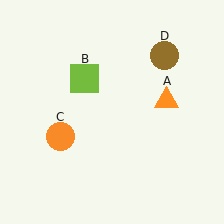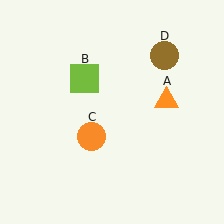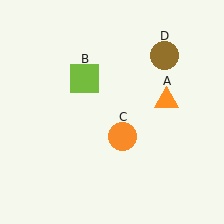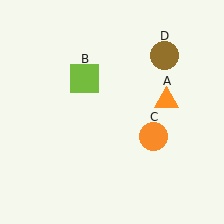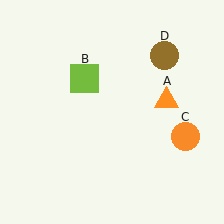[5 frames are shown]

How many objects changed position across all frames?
1 object changed position: orange circle (object C).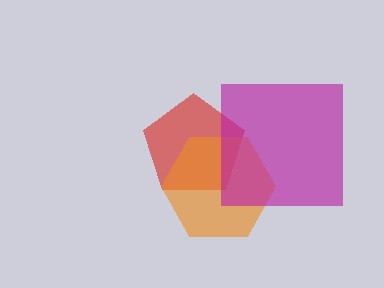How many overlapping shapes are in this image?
There are 3 overlapping shapes in the image.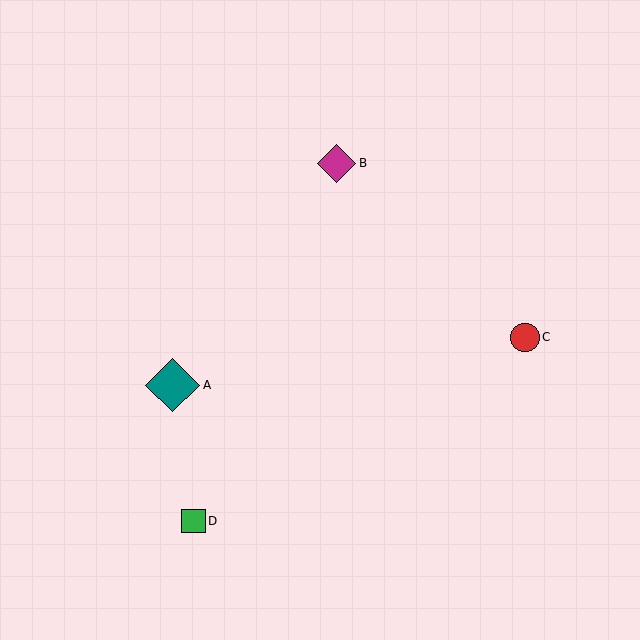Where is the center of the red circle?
The center of the red circle is at (525, 337).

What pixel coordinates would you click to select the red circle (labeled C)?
Click at (525, 337) to select the red circle C.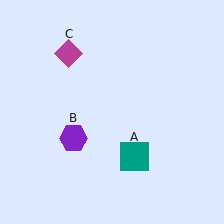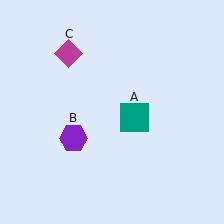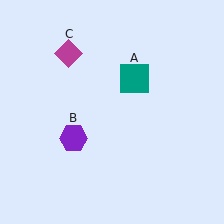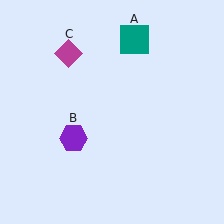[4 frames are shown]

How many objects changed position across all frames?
1 object changed position: teal square (object A).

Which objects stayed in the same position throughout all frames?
Purple hexagon (object B) and magenta diamond (object C) remained stationary.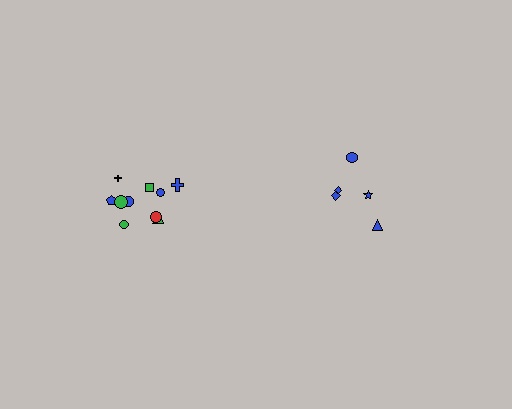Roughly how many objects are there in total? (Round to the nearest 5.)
Roughly 15 objects in total.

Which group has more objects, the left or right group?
The left group.